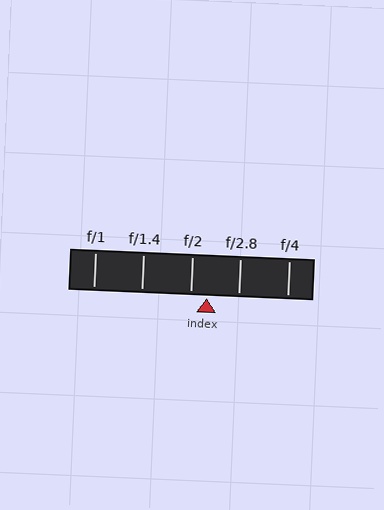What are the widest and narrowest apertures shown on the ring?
The widest aperture shown is f/1 and the narrowest is f/4.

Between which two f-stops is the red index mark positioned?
The index mark is between f/2 and f/2.8.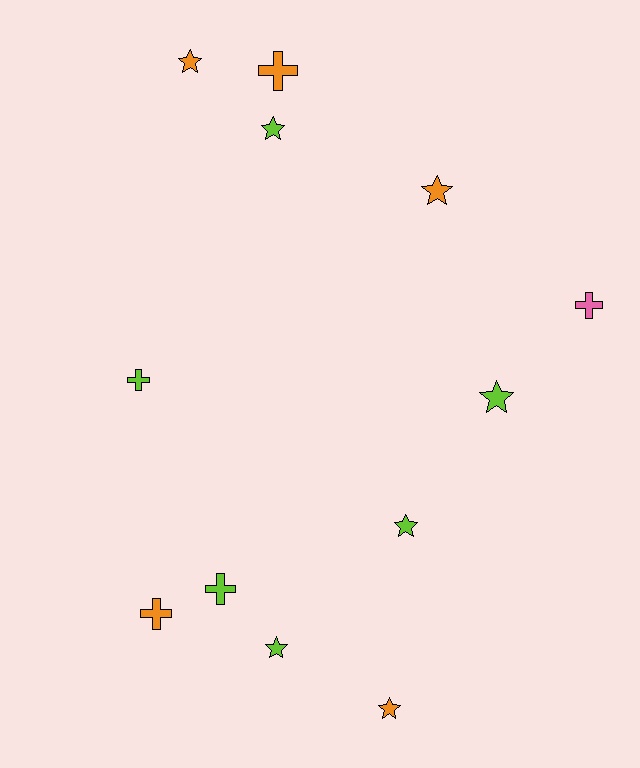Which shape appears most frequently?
Star, with 7 objects.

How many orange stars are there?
There are 3 orange stars.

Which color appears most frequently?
Lime, with 6 objects.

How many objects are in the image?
There are 12 objects.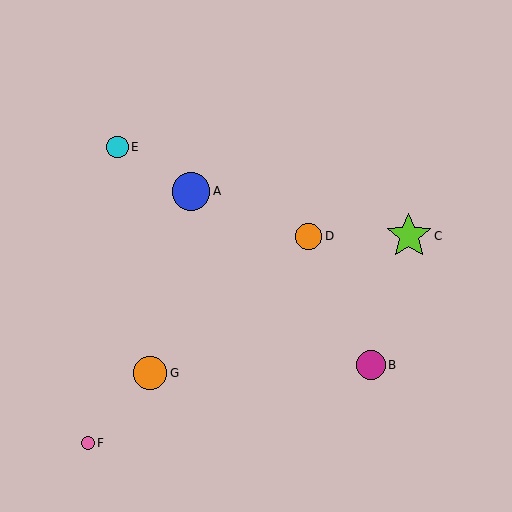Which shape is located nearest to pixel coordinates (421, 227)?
The lime star (labeled C) at (409, 236) is nearest to that location.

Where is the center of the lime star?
The center of the lime star is at (409, 236).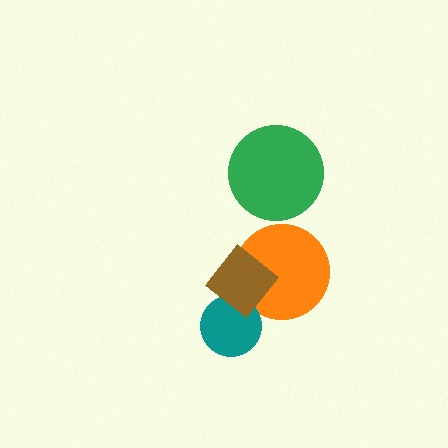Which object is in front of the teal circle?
The brown diamond is in front of the teal circle.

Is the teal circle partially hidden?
Yes, it is partially covered by another shape.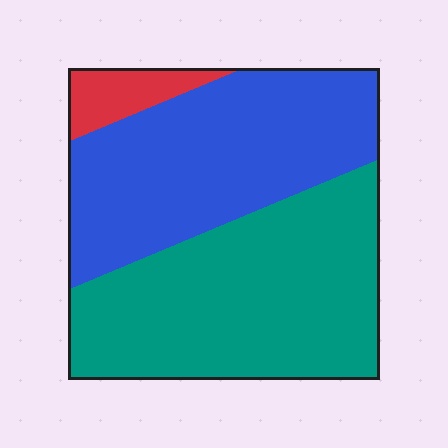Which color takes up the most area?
Teal, at roughly 50%.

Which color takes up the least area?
Red, at roughly 5%.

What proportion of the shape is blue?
Blue takes up between a quarter and a half of the shape.